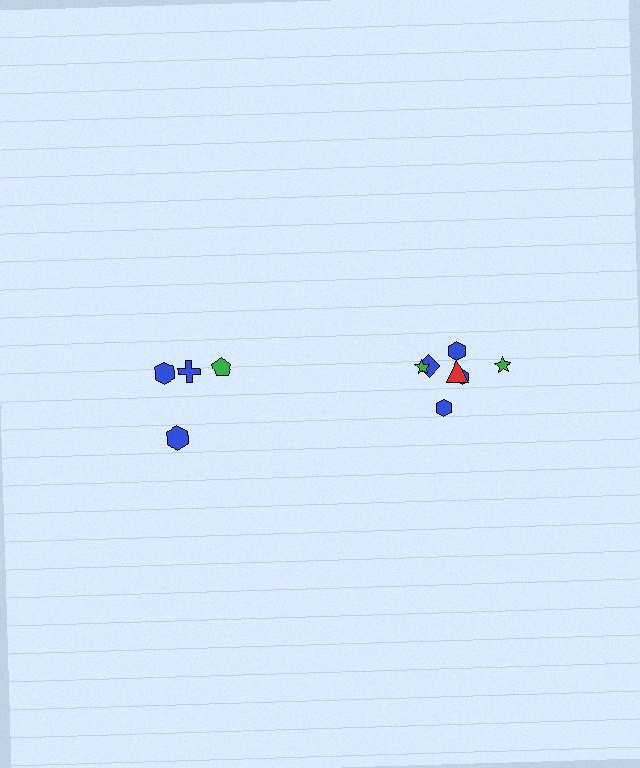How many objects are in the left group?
There are 4 objects.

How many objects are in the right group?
There are 7 objects.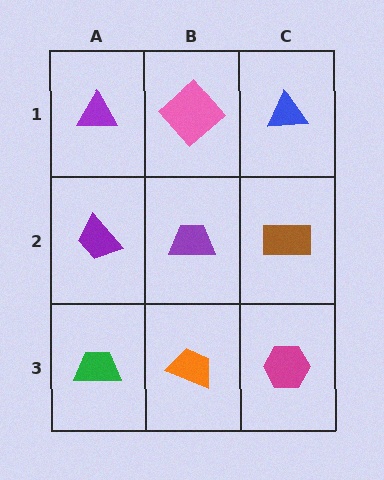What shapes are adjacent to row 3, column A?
A purple trapezoid (row 2, column A), an orange trapezoid (row 3, column B).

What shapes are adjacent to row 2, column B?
A pink diamond (row 1, column B), an orange trapezoid (row 3, column B), a purple trapezoid (row 2, column A), a brown rectangle (row 2, column C).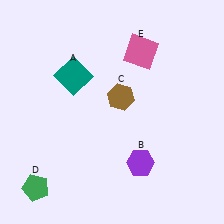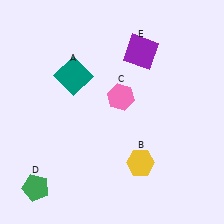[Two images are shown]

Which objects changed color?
B changed from purple to yellow. C changed from brown to pink. E changed from pink to purple.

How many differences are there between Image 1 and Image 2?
There are 3 differences between the two images.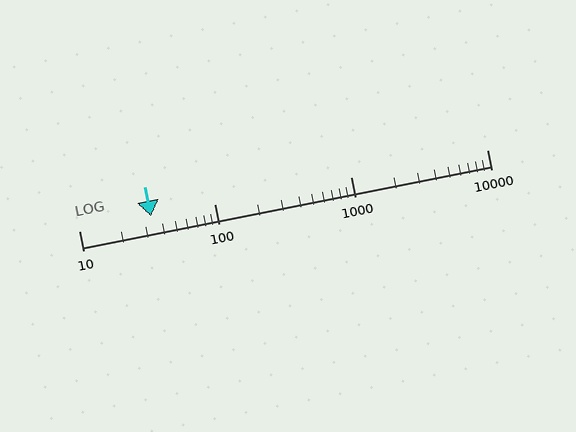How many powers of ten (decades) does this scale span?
The scale spans 3 decades, from 10 to 10000.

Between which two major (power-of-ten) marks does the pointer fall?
The pointer is between 10 and 100.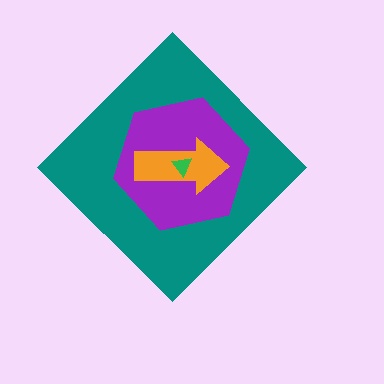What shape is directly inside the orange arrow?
The green triangle.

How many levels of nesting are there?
4.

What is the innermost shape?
The green triangle.